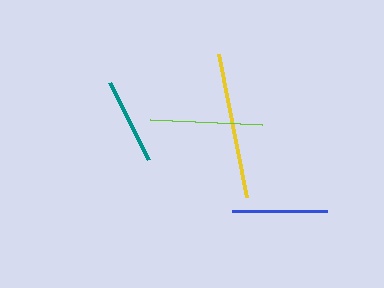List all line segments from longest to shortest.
From longest to shortest: yellow, lime, blue, teal.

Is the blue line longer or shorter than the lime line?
The lime line is longer than the blue line.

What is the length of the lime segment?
The lime segment is approximately 112 pixels long.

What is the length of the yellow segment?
The yellow segment is approximately 146 pixels long.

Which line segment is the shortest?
The teal line is the shortest at approximately 87 pixels.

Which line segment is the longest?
The yellow line is the longest at approximately 146 pixels.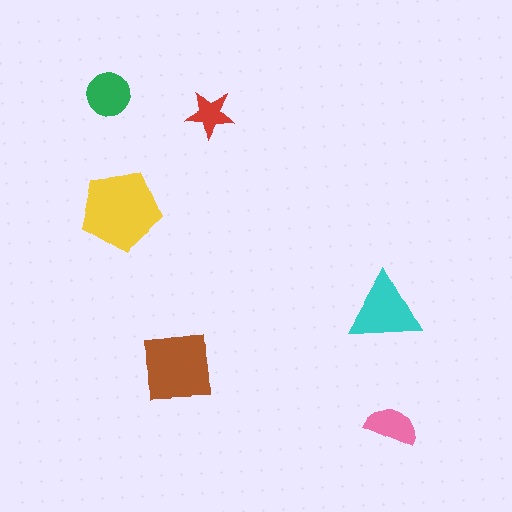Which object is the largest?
The yellow pentagon.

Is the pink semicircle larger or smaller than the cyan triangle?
Smaller.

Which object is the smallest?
The red star.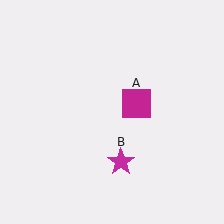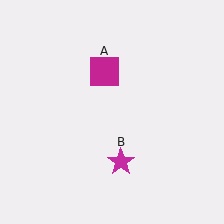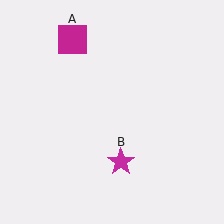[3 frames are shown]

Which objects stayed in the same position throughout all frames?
Magenta star (object B) remained stationary.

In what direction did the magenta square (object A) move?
The magenta square (object A) moved up and to the left.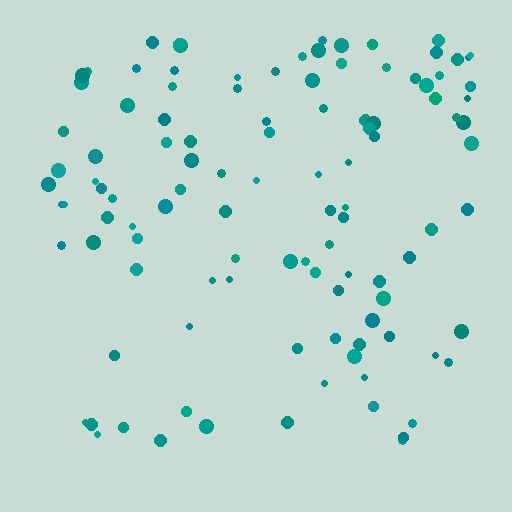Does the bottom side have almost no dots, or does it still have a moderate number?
Still a moderate number, just noticeably fewer than the top.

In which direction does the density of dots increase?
From bottom to top, with the top side densest.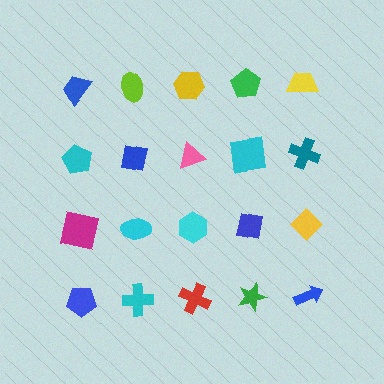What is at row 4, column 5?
A blue arrow.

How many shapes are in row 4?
5 shapes.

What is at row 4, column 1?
A blue pentagon.